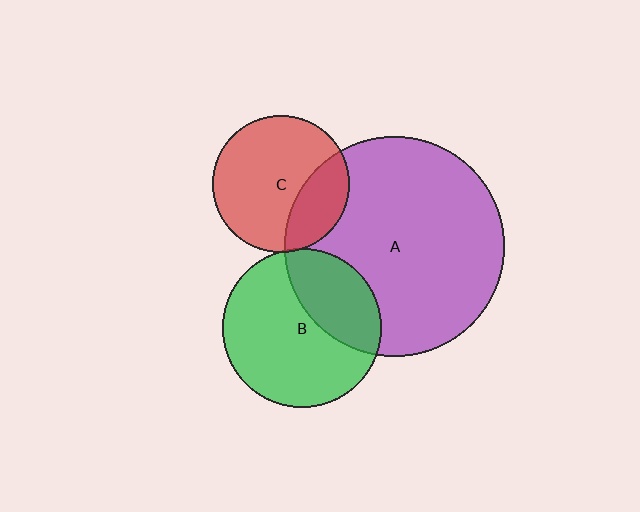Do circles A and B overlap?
Yes.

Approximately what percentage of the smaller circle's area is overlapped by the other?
Approximately 30%.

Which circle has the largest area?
Circle A (purple).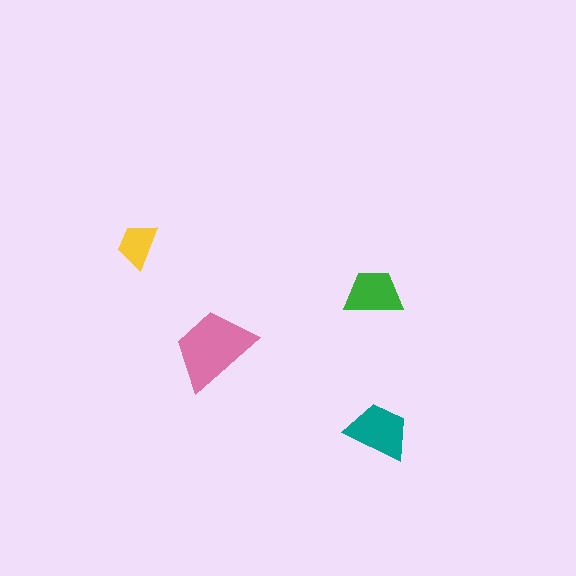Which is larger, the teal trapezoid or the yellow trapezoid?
The teal one.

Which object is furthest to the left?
The yellow trapezoid is leftmost.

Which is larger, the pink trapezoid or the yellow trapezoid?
The pink one.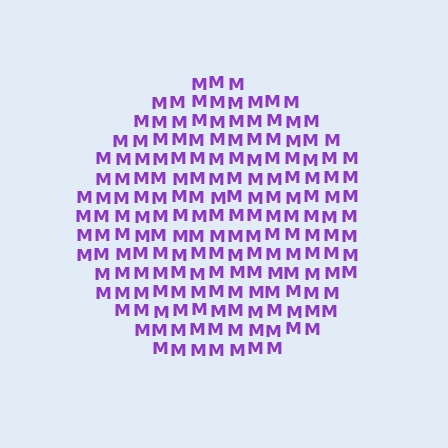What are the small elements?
The small elements are letter M's.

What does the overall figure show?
The overall figure shows a circle.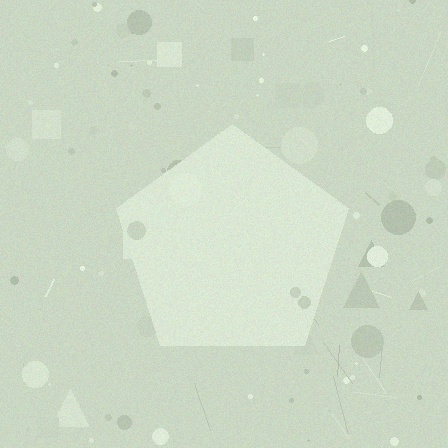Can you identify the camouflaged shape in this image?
The camouflaged shape is a pentagon.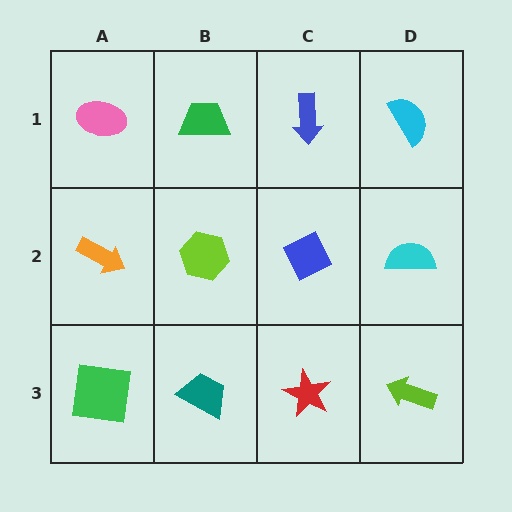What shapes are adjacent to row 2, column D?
A cyan semicircle (row 1, column D), a lime arrow (row 3, column D), a blue diamond (row 2, column C).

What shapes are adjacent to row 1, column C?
A blue diamond (row 2, column C), a green trapezoid (row 1, column B), a cyan semicircle (row 1, column D).